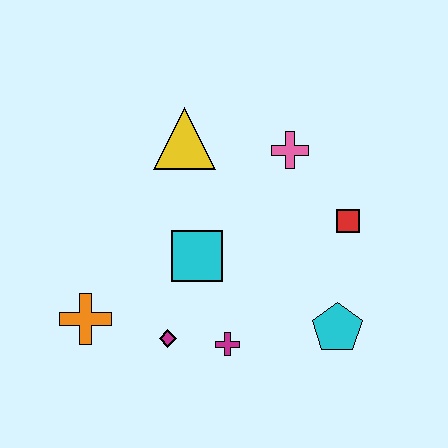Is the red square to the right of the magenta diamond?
Yes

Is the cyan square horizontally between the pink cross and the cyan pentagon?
No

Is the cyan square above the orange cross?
Yes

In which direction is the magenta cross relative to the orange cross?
The magenta cross is to the right of the orange cross.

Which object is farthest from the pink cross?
The orange cross is farthest from the pink cross.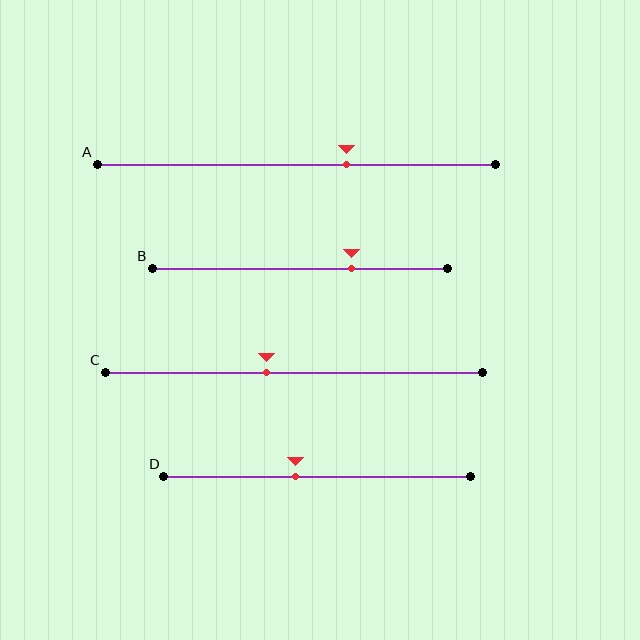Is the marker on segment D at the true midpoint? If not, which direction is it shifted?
No, the marker on segment D is shifted to the left by about 7% of the segment length.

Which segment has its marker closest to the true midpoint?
Segment D has its marker closest to the true midpoint.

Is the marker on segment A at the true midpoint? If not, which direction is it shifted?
No, the marker on segment A is shifted to the right by about 13% of the segment length.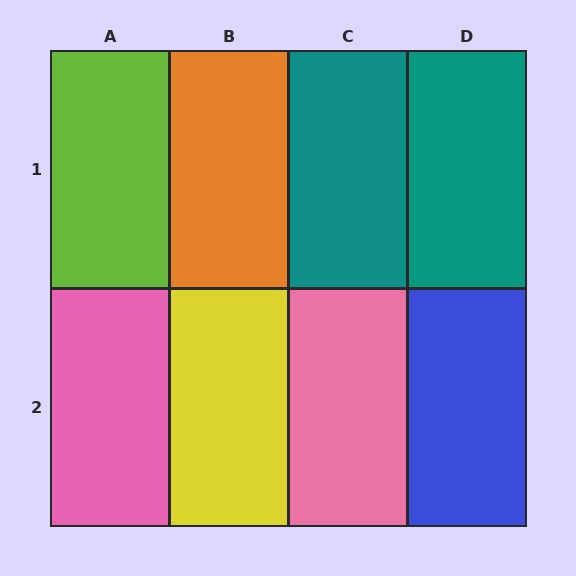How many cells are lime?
1 cell is lime.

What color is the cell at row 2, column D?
Blue.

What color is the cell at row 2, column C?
Pink.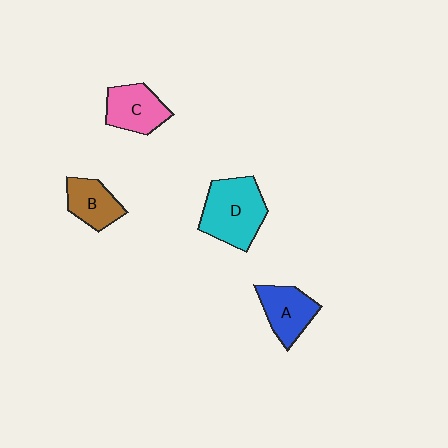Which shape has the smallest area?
Shape B (brown).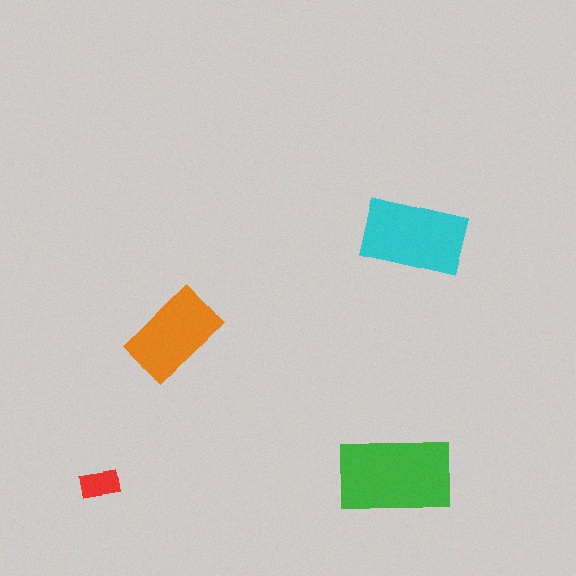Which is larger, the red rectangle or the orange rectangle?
The orange one.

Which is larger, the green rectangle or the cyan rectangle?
The green one.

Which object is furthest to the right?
The cyan rectangle is rightmost.